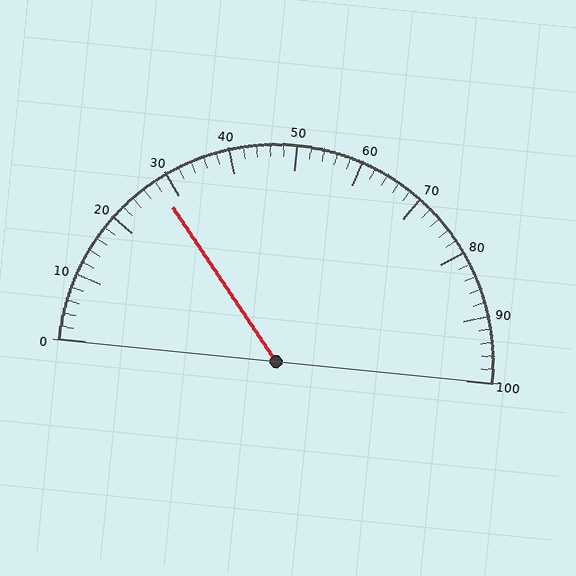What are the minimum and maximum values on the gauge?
The gauge ranges from 0 to 100.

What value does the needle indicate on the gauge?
The needle indicates approximately 28.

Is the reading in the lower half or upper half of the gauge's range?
The reading is in the lower half of the range (0 to 100).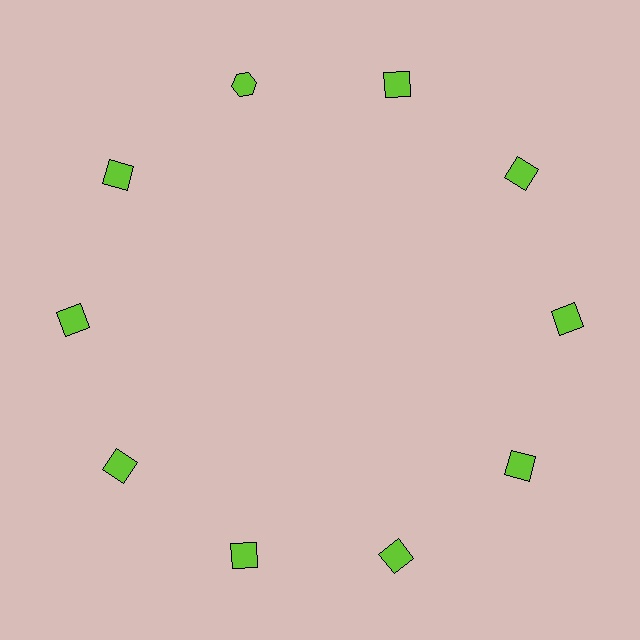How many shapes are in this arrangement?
There are 10 shapes arranged in a ring pattern.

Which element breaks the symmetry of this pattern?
The lime hexagon at roughly the 11 o'clock position breaks the symmetry. All other shapes are lime squares.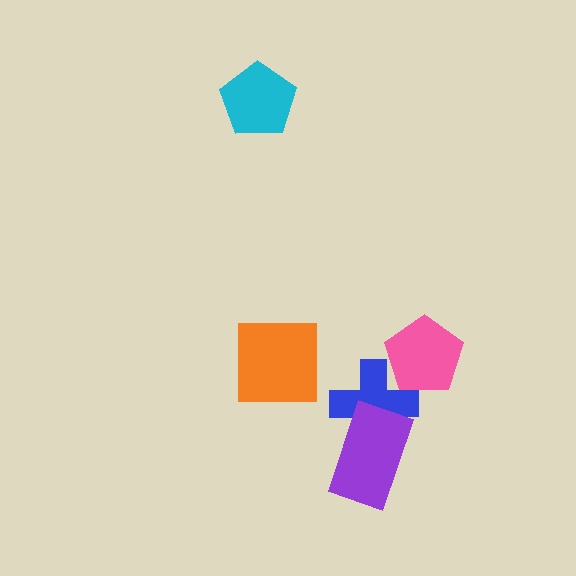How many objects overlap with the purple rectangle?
1 object overlaps with the purple rectangle.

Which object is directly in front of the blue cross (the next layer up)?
The pink pentagon is directly in front of the blue cross.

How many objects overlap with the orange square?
0 objects overlap with the orange square.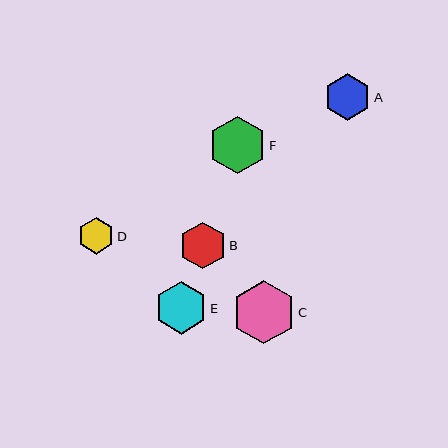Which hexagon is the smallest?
Hexagon D is the smallest with a size of approximately 36 pixels.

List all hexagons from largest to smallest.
From largest to smallest: C, F, E, A, B, D.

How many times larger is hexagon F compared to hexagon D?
Hexagon F is approximately 1.6 times the size of hexagon D.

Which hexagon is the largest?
Hexagon C is the largest with a size of approximately 63 pixels.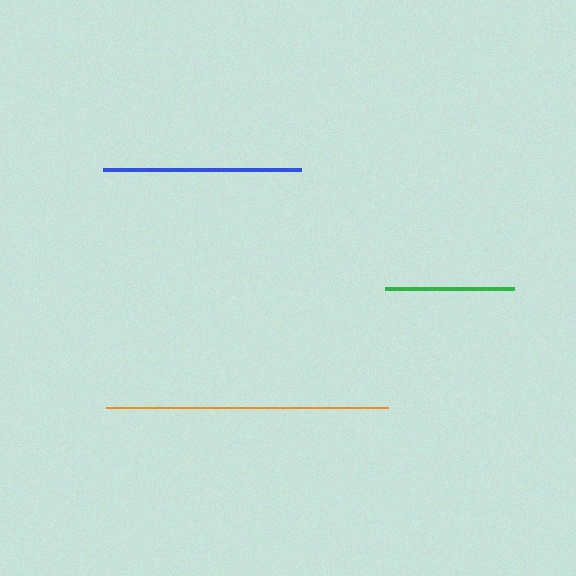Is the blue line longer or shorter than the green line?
The blue line is longer than the green line.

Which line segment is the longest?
The orange line is the longest at approximately 282 pixels.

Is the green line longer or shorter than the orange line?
The orange line is longer than the green line.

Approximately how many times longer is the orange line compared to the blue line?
The orange line is approximately 1.4 times the length of the blue line.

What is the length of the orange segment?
The orange segment is approximately 282 pixels long.